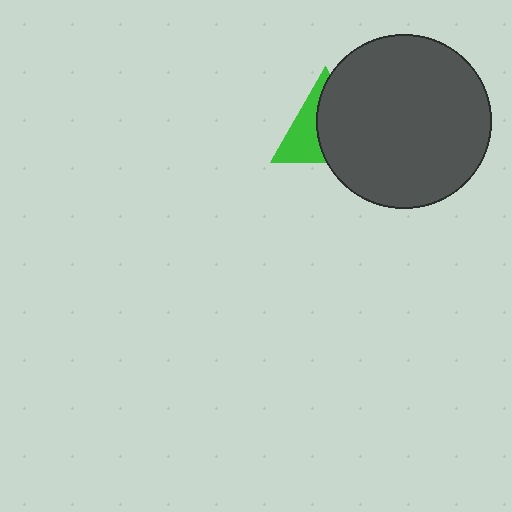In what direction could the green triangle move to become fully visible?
The green triangle could move left. That would shift it out from behind the dark gray circle entirely.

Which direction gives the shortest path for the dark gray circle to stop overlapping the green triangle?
Moving right gives the shortest separation.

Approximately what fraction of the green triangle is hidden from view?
Roughly 59% of the green triangle is hidden behind the dark gray circle.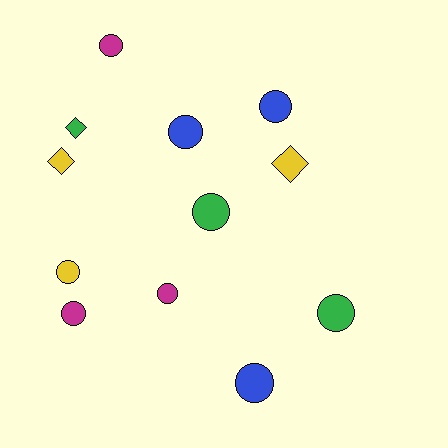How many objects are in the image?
There are 12 objects.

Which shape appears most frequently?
Circle, with 9 objects.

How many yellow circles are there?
There is 1 yellow circle.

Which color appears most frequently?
Blue, with 3 objects.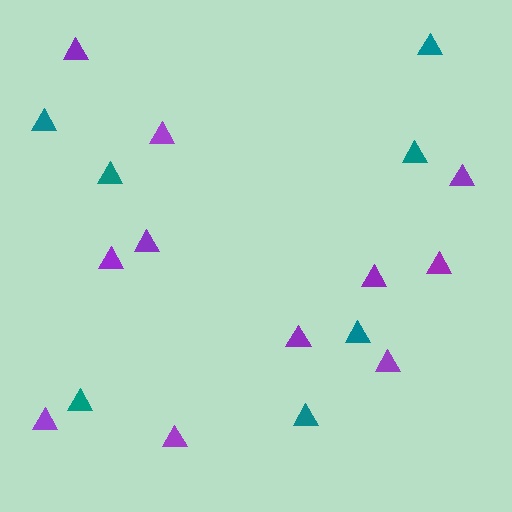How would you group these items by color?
There are 2 groups: one group of purple triangles (11) and one group of teal triangles (7).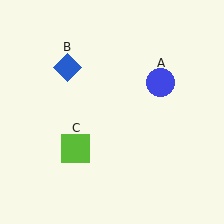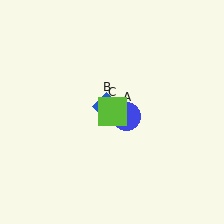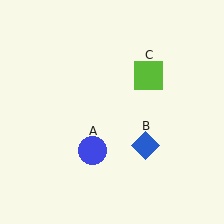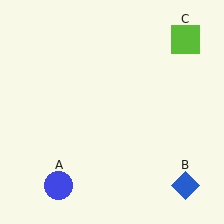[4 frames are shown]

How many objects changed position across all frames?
3 objects changed position: blue circle (object A), blue diamond (object B), lime square (object C).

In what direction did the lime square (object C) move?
The lime square (object C) moved up and to the right.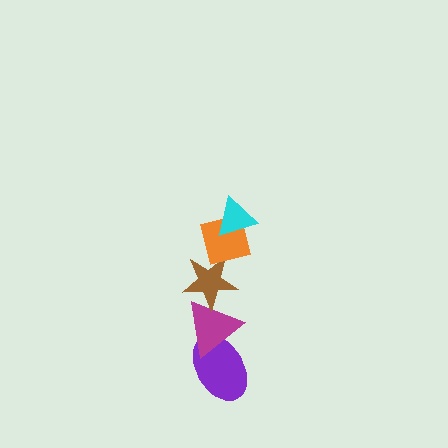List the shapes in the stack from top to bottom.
From top to bottom: the cyan triangle, the orange square, the brown star, the magenta triangle, the purple ellipse.